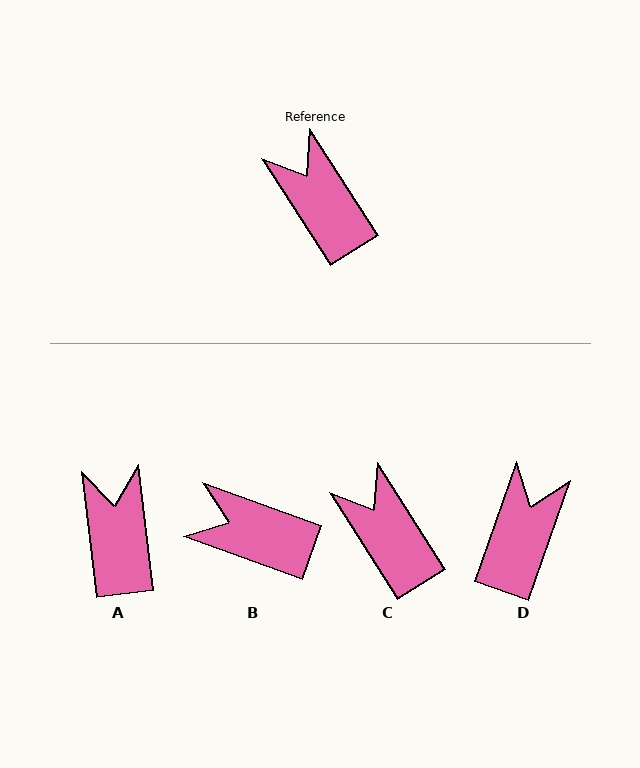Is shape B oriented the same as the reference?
No, it is off by about 38 degrees.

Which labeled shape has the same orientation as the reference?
C.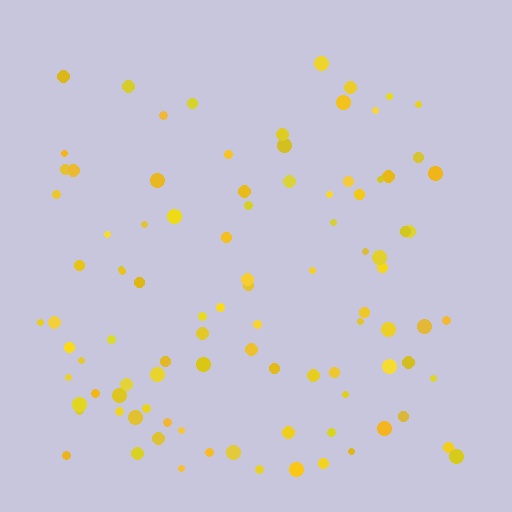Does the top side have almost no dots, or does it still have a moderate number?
Still a moderate number, just noticeably fewer than the bottom.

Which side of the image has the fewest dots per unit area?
The top.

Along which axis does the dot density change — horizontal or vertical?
Vertical.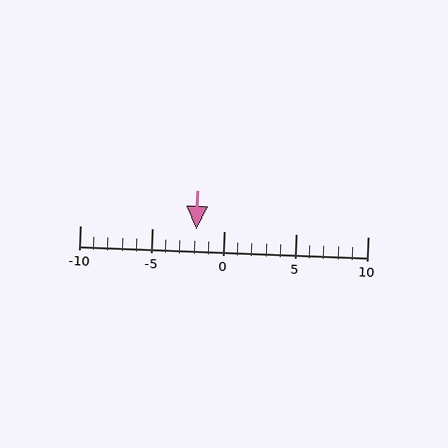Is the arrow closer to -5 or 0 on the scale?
The arrow is closer to 0.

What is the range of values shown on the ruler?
The ruler shows values from -10 to 10.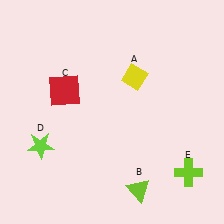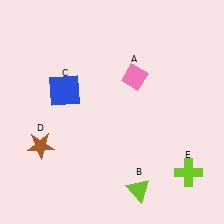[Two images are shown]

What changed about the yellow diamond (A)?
In Image 1, A is yellow. In Image 2, it changed to pink.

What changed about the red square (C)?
In Image 1, C is red. In Image 2, it changed to blue.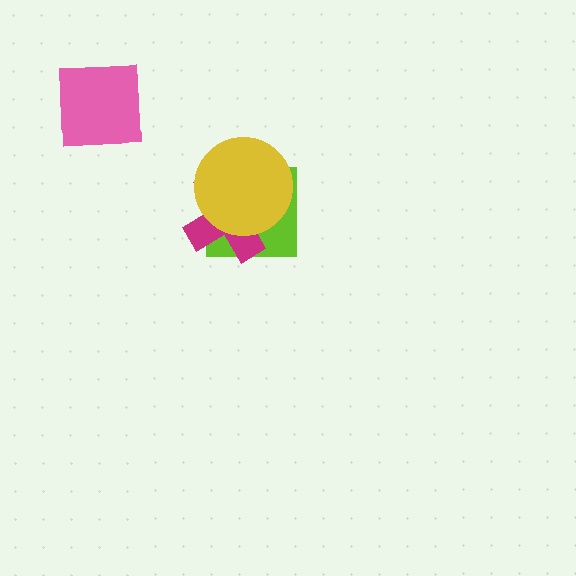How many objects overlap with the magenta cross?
2 objects overlap with the magenta cross.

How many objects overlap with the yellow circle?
2 objects overlap with the yellow circle.